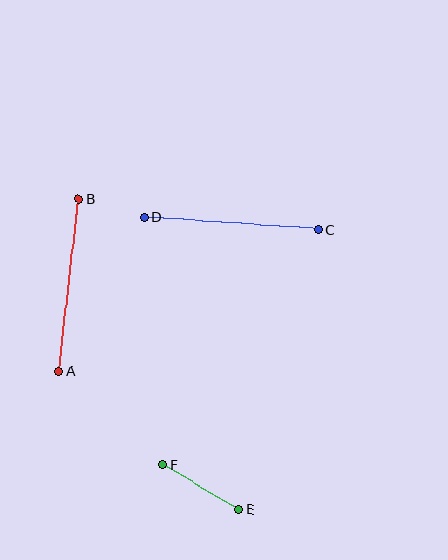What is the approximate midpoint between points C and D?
The midpoint is at approximately (231, 223) pixels.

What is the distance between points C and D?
The distance is approximately 174 pixels.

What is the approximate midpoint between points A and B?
The midpoint is at approximately (69, 285) pixels.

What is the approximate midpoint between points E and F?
The midpoint is at approximately (201, 487) pixels.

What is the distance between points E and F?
The distance is approximately 89 pixels.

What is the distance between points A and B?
The distance is approximately 174 pixels.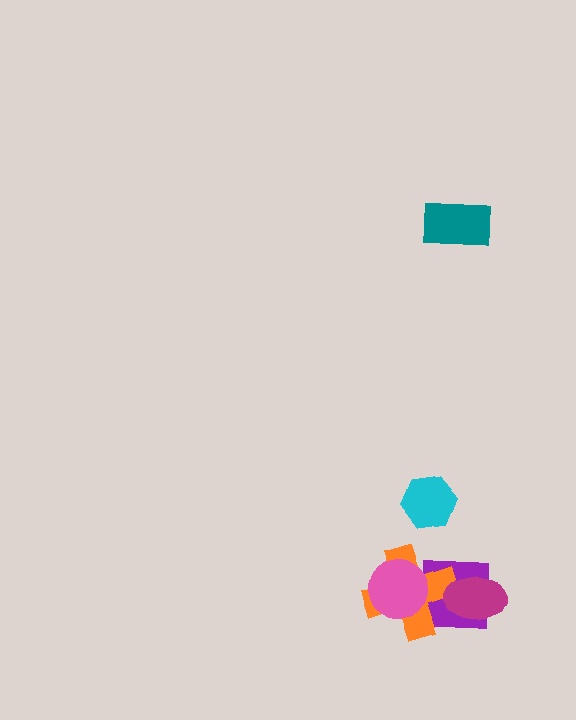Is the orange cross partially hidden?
Yes, it is partially covered by another shape.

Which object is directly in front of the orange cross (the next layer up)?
The magenta ellipse is directly in front of the orange cross.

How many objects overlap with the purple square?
2 objects overlap with the purple square.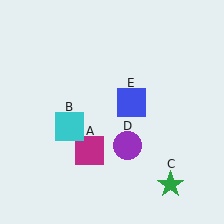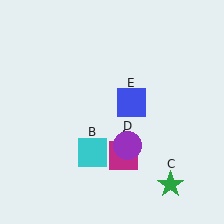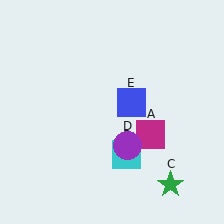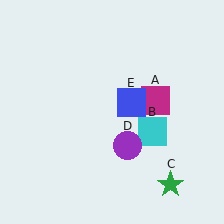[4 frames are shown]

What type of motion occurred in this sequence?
The magenta square (object A), cyan square (object B) rotated counterclockwise around the center of the scene.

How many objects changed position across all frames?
2 objects changed position: magenta square (object A), cyan square (object B).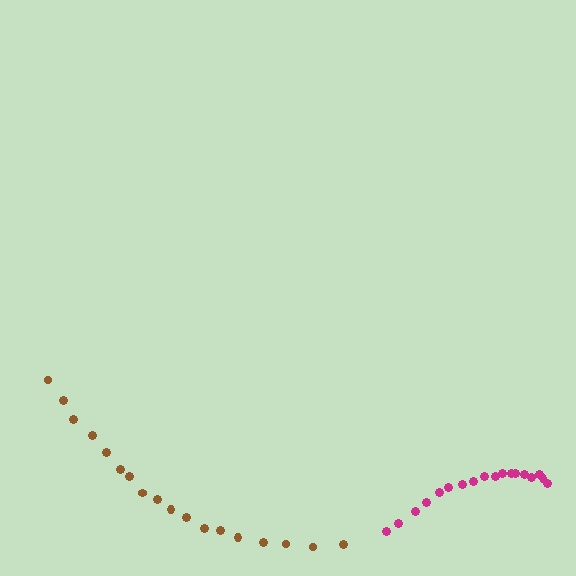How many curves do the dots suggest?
There are 2 distinct paths.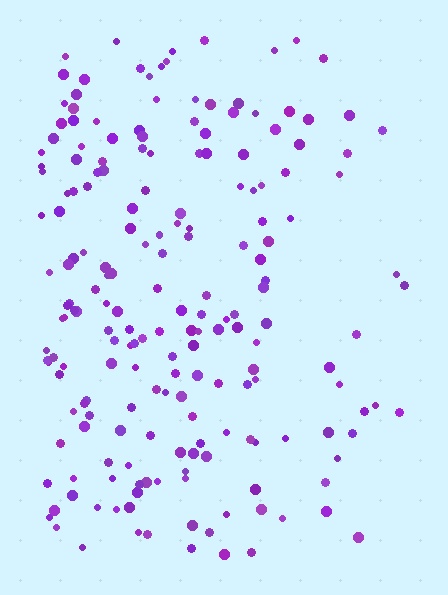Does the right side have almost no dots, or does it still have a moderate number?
Still a moderate number, just noticeably fewer than the left.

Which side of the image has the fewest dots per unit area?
The right.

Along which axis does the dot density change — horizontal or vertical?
Horizontal.